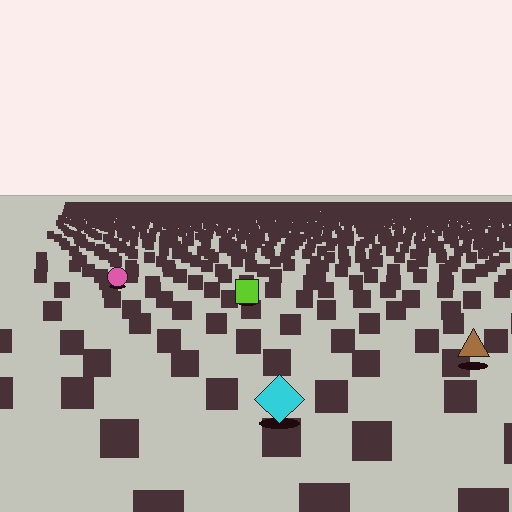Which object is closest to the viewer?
The cyan diamond is closest. The texture marks near it are larger and more spread out.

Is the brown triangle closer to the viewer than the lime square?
Yes. The brown triangle is closer — you can tell from the texture gradient: the ground texture is coarser near it.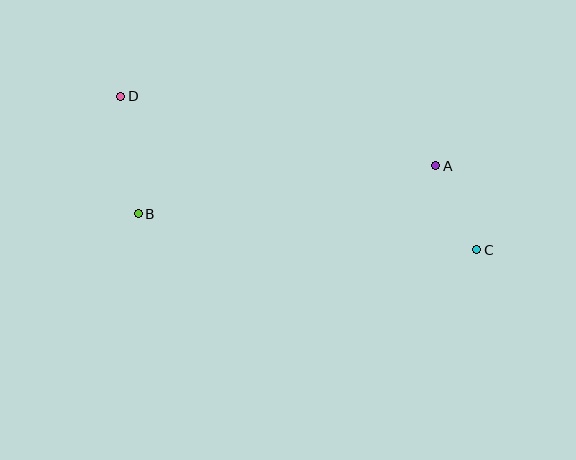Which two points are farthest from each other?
Points C and D are farthest from each other.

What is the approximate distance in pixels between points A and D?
The distance between A and D is approximately 323 pixels.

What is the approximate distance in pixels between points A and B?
The distance between A and B is approximately 301 pixels.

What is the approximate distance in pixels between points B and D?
The distance between B and D is approximately 119 pixels.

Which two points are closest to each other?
Points A and C are closest to each other.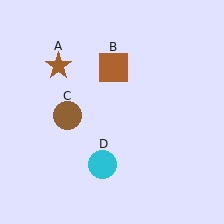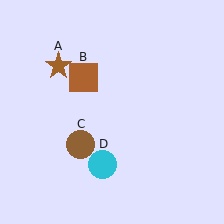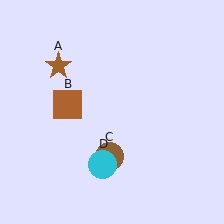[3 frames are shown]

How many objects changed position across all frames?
2 objects changed position: brown square (object B), brown circle (object C).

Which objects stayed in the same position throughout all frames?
Brown star (object A) and cyan circle (object D) remained stationary.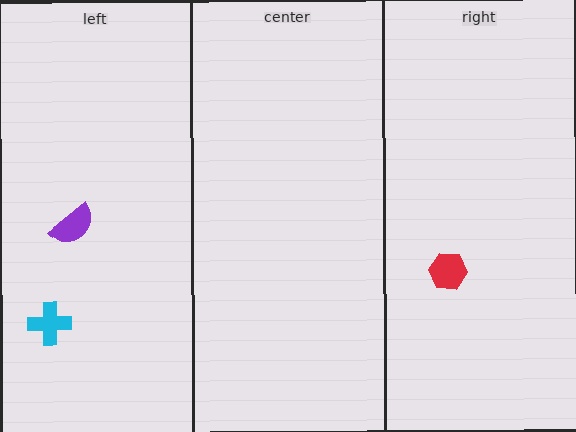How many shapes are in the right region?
1.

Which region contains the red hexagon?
The right region.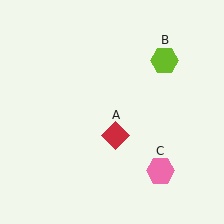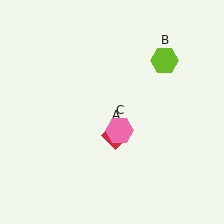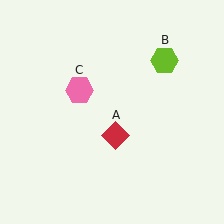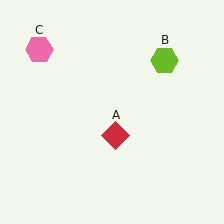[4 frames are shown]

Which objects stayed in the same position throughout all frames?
Red diamond (object A) and lime hexagon (object B) remained stationary.